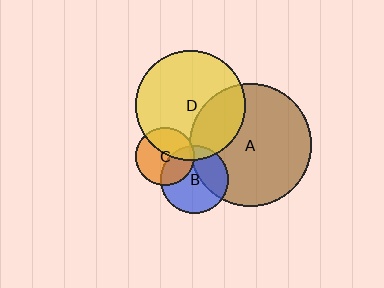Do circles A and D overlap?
Yes.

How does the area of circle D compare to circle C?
Approximately 3.6 times.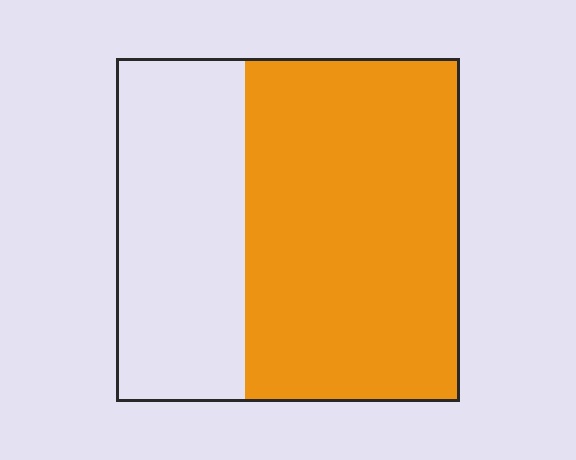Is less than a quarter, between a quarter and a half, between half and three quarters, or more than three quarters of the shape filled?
Between half and three quarters.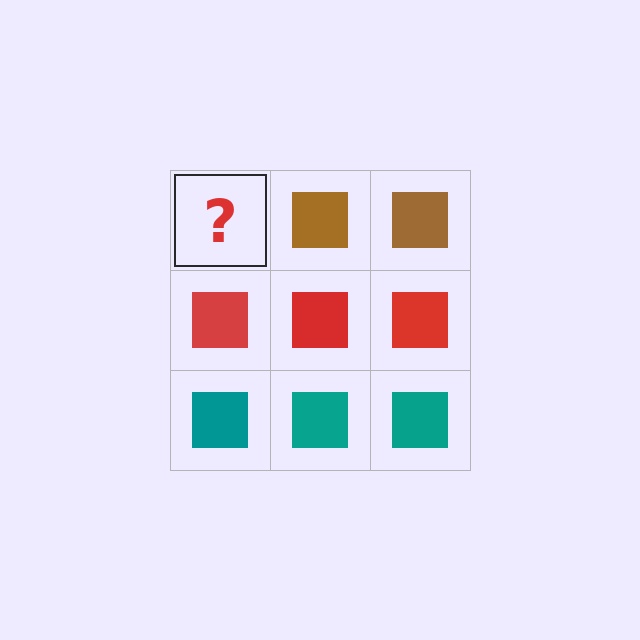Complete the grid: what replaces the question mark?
The question mark should be replaced with a brown square.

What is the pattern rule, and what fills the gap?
The rule is that each row has a consistent color. The gap should be filled with a brown square.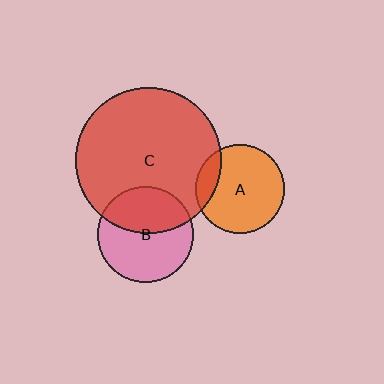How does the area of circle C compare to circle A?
Approximately 2.7 times.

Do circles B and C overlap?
Yes.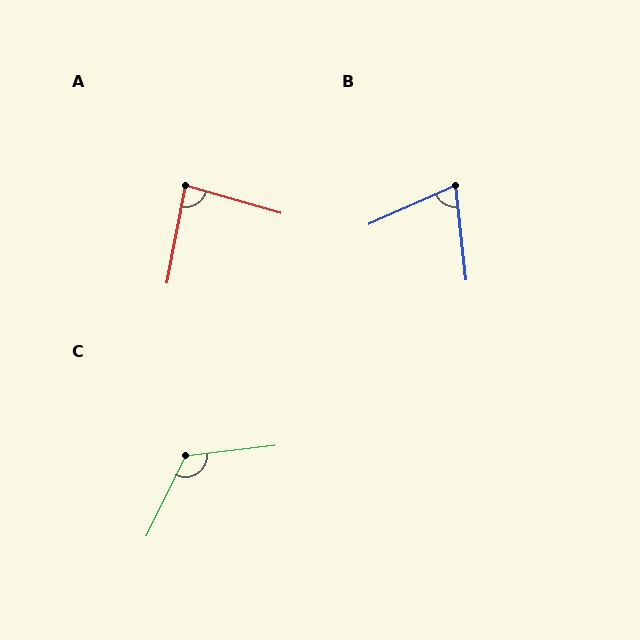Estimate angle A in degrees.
Approximately 84 degrees.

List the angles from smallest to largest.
B (72°), A (84°), C (123°).